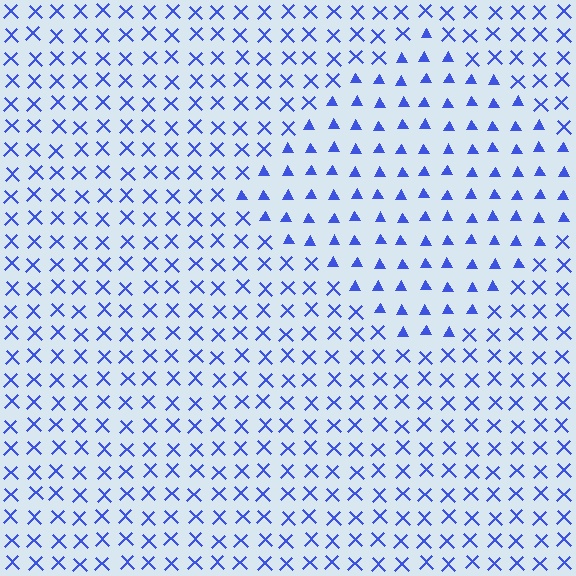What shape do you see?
I see a diamond.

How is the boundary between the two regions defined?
The boundary is defined by a change in element shape: triangles inside vs. X marks outside. All elements share the same color and spacing.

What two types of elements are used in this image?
The image uses triangles inside the diamond region and X marks outside it.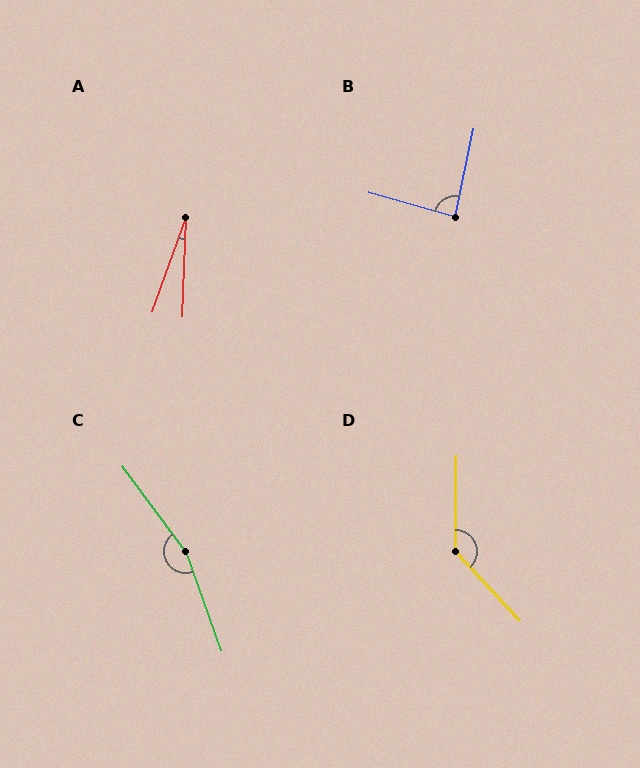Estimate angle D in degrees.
Approximately 136 degrees.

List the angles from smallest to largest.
A (17°), B (86°), D (136°), C (163°).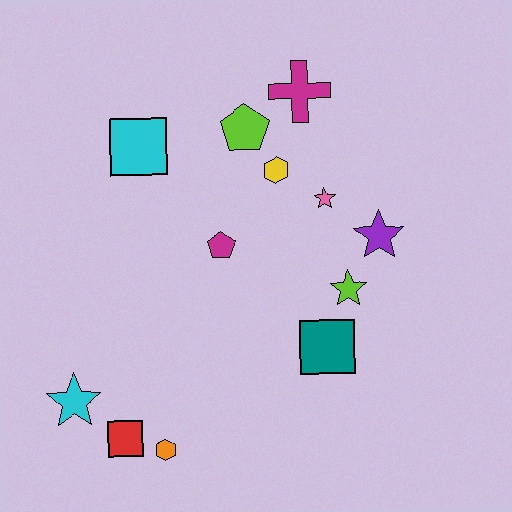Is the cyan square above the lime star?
Yes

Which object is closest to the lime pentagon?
The yellow hexagon is closest to the lime pentagon.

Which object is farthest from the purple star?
The cyan star is farthest from the purple star.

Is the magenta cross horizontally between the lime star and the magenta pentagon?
Yes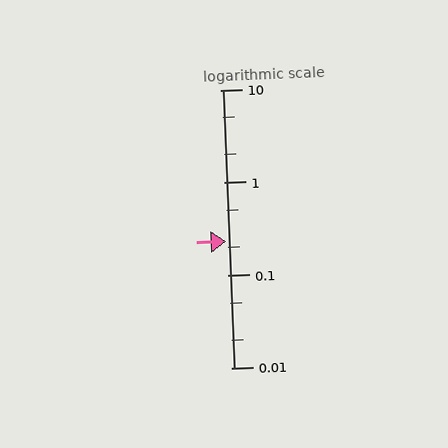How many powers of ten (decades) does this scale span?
The scale spans 3 decades, from 0.01 to 10.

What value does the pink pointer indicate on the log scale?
The pointer indicates approximately 0.23.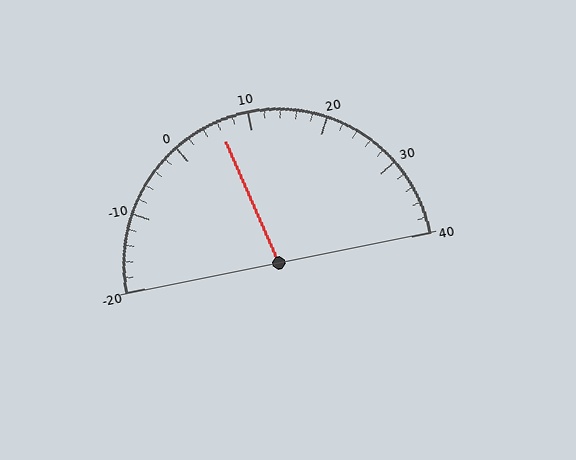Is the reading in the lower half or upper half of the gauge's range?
The reading is in the lower half of the range (-20 to 40).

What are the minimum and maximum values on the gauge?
The gauge ranges from -20 to 40.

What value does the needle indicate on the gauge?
The needle indicates approximately 6.